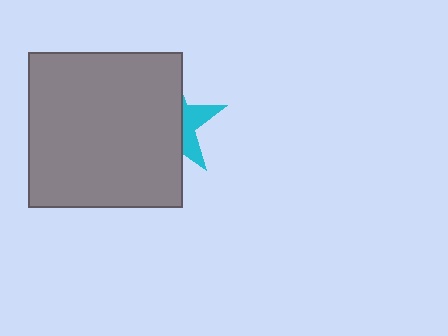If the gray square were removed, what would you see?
You would see the complete cyan star.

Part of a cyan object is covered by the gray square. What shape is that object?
It is a star.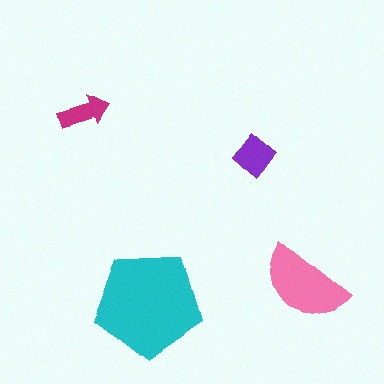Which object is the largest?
The cyan pentagon.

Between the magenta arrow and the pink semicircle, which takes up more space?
The pink semicircle.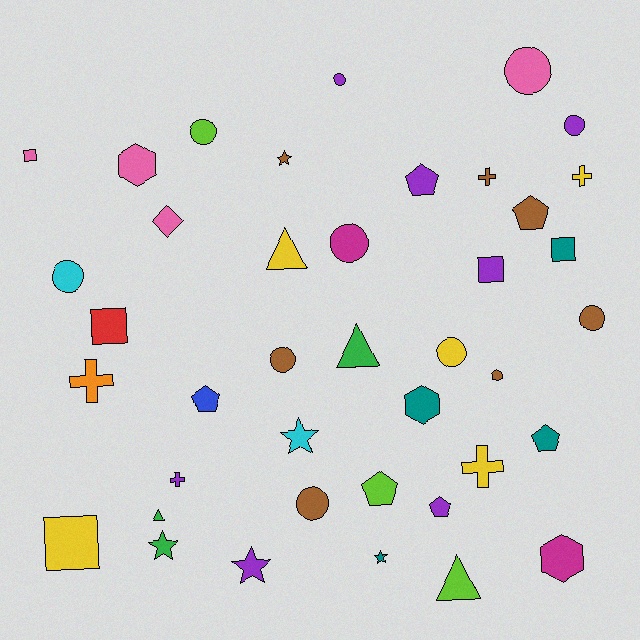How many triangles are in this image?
There are 4 triangles.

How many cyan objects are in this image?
There are 2 cyan objects.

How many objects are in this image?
There are 40 objects.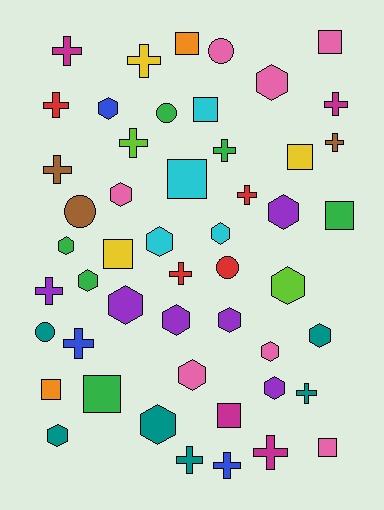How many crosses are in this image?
There are 16 crosses.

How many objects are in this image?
There are 50 objects.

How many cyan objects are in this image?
There are 4 cyan objects.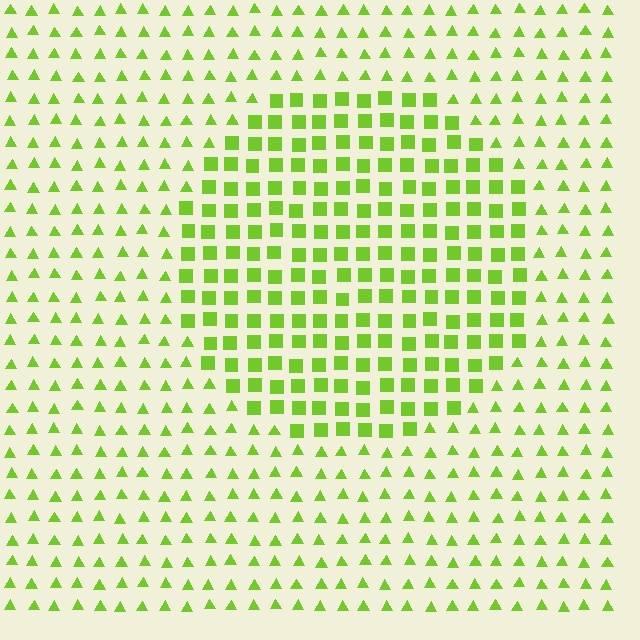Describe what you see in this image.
The image is filled with small lime elements arranged in a uniform grid. A circle-shaped region contains squares, while the surrounding area contains triangles. The boundary is defined purely by the change in element shape.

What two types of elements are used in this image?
The image uses squares inside the circle region and triangles outside it.